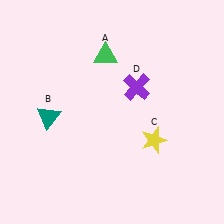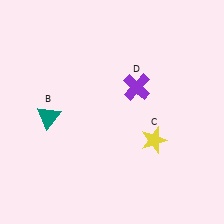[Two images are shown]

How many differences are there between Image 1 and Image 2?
There is 1 difference between the two images.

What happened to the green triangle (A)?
The green triangle (A) was removed in Image 2. It was in the top-left area of Image 1.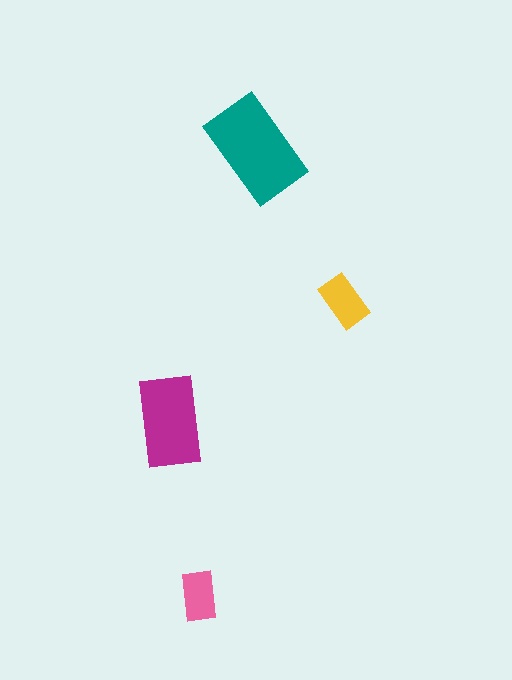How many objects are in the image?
There are 4 objects in the image.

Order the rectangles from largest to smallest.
the teal one, the magenta one, the yellow one, the pink one.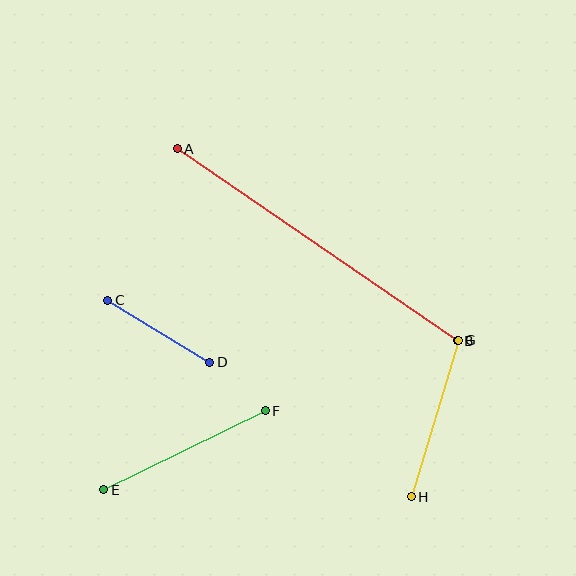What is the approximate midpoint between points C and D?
The midpoint is at approximately (159, 331) pixels.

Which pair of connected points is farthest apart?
Points A and B are farthest apart.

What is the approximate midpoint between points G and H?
The midpoint is at approximately (435, 419) pixels.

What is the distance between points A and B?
The distance is approximately 340 pixels.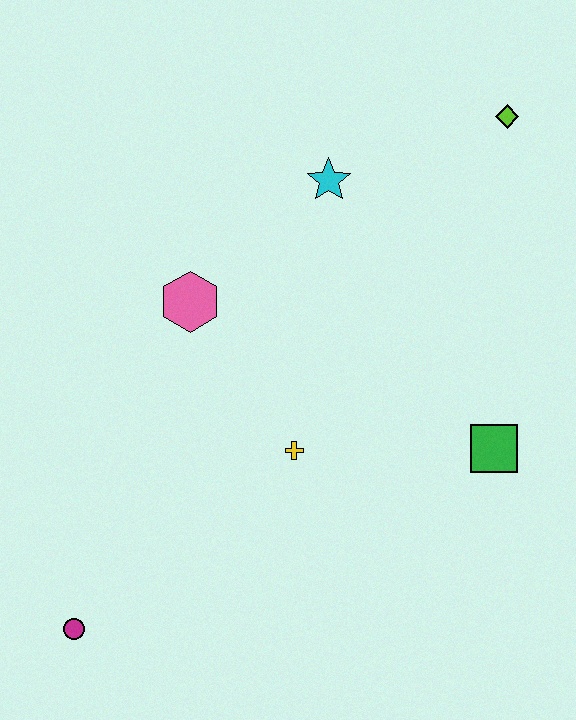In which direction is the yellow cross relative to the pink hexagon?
The yellow cross is below the pink hexagon.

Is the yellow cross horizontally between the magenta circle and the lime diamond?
Yes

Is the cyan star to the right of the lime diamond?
No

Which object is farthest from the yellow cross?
The lime diamond is farthest from the yellow cross.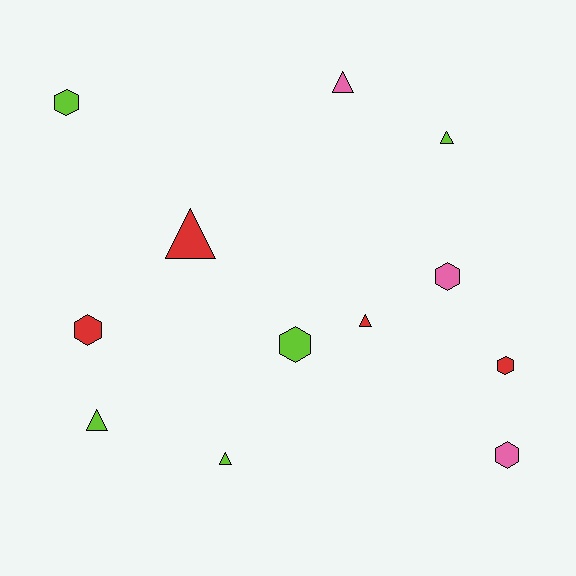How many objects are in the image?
There are 12 objects.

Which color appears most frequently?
Lime, with 5 objects.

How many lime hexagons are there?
There are 2 lime hexagons.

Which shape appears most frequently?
Hexagon, with 6 objects.